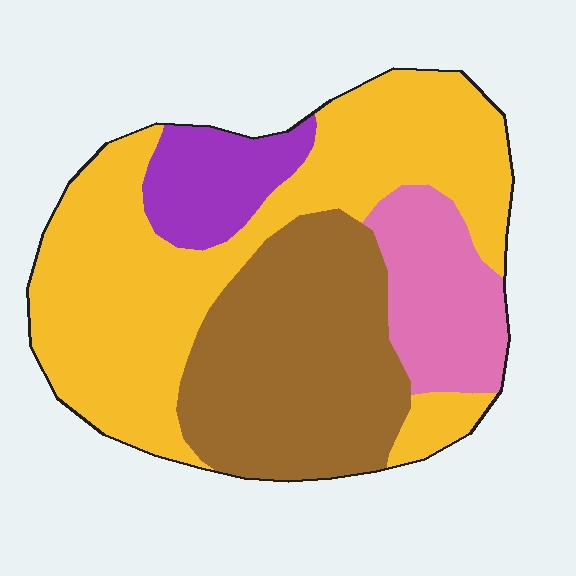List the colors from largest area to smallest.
From largest to smallest: yellow, brown, pink, purple.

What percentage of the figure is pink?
Pink covers 13% of the figure.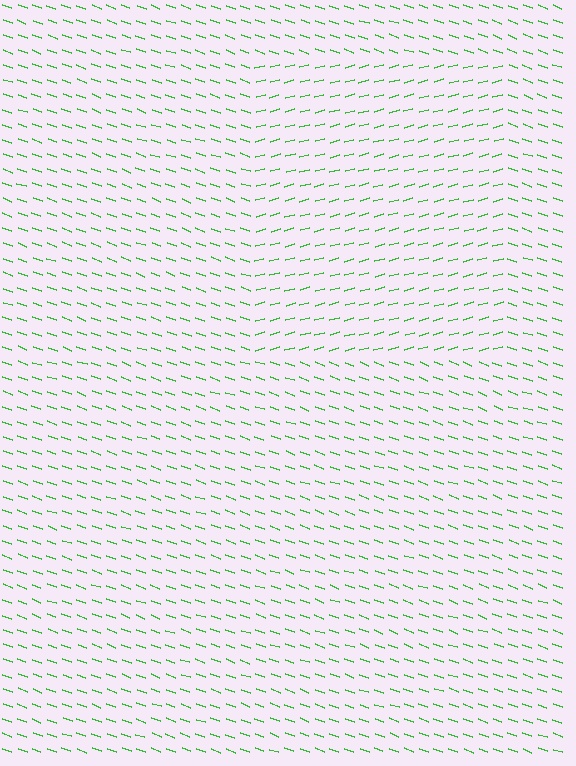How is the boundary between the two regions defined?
The boundary is defined purely by a change in line orientation (approximately 34 degrees difference). All lines are the same color and thickness.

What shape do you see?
I see a rectangle.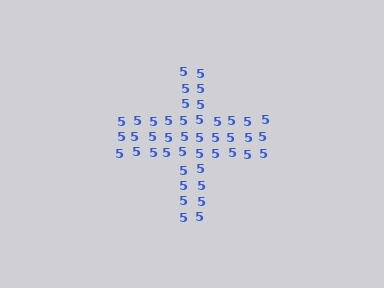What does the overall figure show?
The overall figure shows a cross.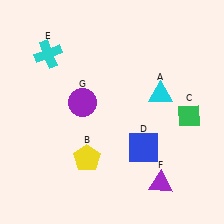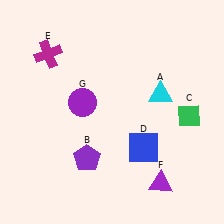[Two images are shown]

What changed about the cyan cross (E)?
In Image 1, E is cyan. In Image 2, it changed to magenta.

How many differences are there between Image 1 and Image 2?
There are 2 differences between the two images.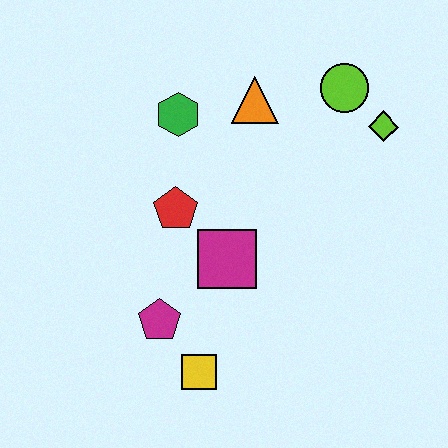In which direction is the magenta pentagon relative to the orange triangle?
The magenta pentagon is below the orange triangle.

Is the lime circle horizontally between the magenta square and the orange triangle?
No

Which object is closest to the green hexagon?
The orange triangle is closest to the green hexagon.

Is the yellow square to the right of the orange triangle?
No